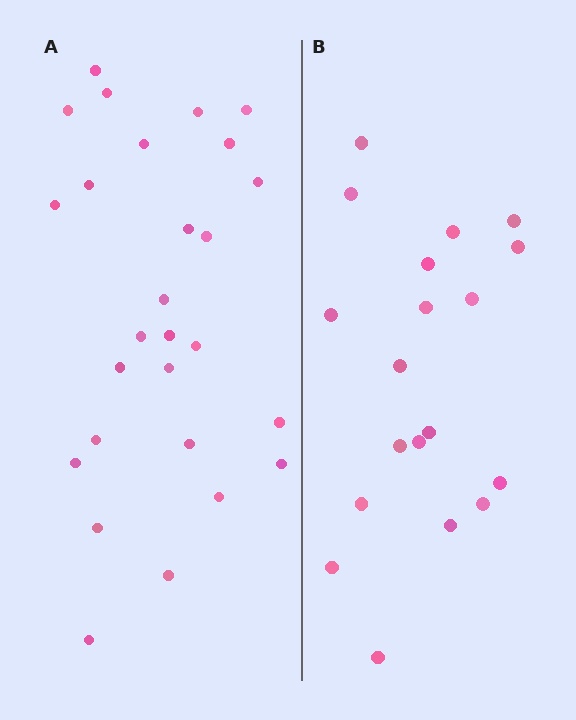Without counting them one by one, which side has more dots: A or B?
Region A (the left region) has more dots.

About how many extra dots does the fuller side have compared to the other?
Region A has roughly 8 or so more dots than region B.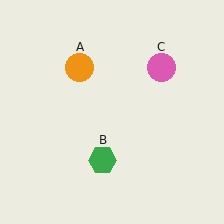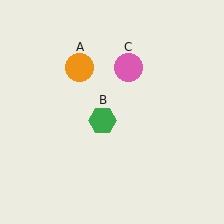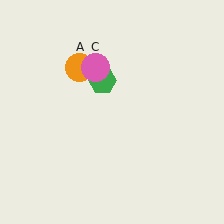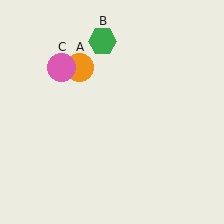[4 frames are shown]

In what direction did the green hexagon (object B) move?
The green hexagon (object B) moved up.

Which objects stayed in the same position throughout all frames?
Orange circle (object A) remained stationary.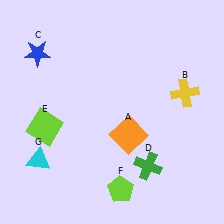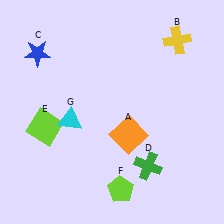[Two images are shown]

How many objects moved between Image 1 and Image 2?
2 objects moved between the two images.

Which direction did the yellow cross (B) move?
The yellow cross (B) moved up.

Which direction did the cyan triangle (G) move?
The cyan triangle (G) moved up.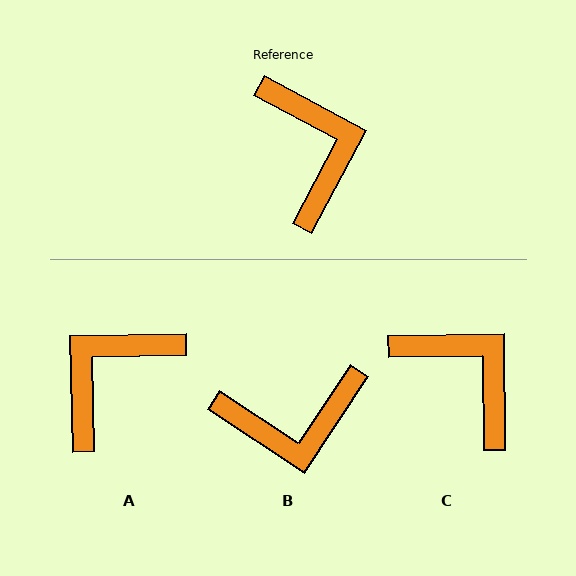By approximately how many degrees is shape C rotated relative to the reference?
Approximately 29 degrees counter-clockwise.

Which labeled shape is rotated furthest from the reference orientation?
A, about 119 degrees away.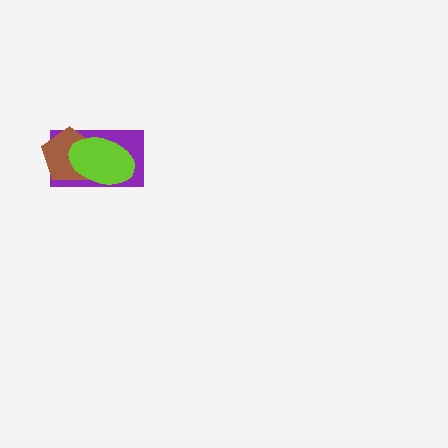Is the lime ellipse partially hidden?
No, no other shape covers it.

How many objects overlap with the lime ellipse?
2 objects overlap with the lime ellipse.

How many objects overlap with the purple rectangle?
2 objects overlap with the purple rectangle.